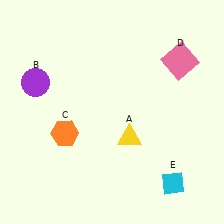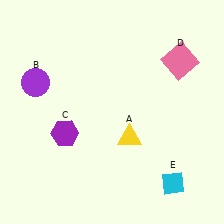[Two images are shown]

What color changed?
The hexagon (C) changed from orange in Image 1 to purple in Image 2.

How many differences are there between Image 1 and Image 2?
There is 1 difference between the two images.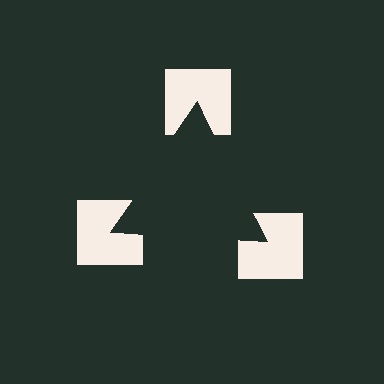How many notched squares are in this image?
There are 3 — one at each vertex of the illusory triangle.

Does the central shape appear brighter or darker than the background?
It typically appears slightly darker than the background, even though no actual brightness change is drawn.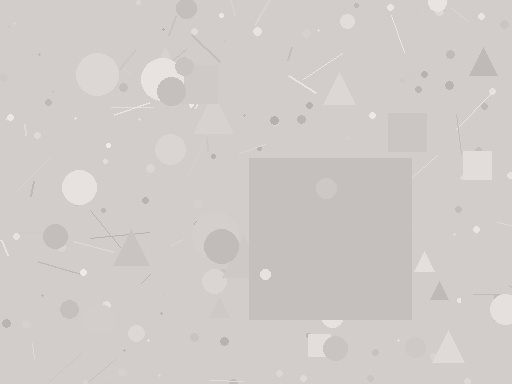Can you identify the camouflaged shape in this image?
The camouflaged shape is a square.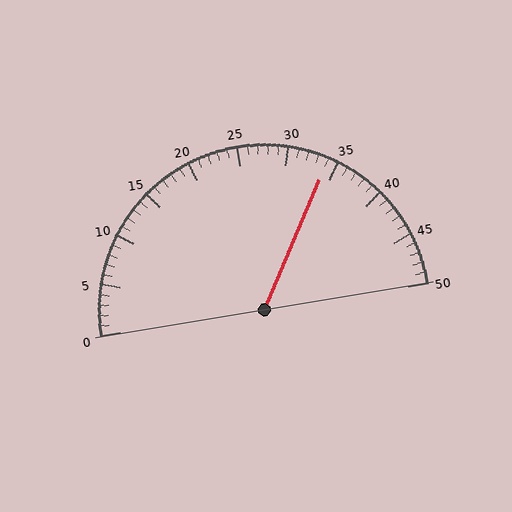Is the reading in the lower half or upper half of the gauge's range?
The reading is in the upper half of the range (0 to 50).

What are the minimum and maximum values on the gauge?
The gauge ranges from 0 to 50.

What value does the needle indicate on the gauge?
The needle indicates approximately 34.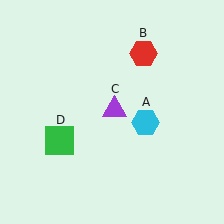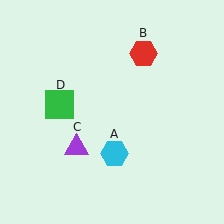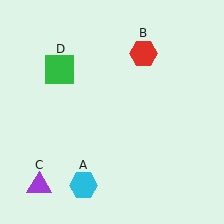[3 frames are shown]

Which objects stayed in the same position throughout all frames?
Red hexagon (object B) remained stationary.